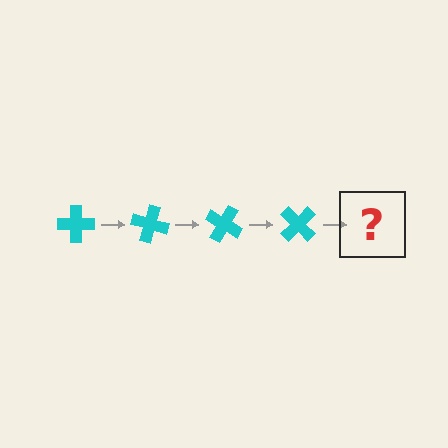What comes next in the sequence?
The next element should be a cyan cross rotated 60 degrees.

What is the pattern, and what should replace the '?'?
The pattern is that the cross rotates 15 degrees each step. The '?' should be a cyan cross rotated 60 degrees.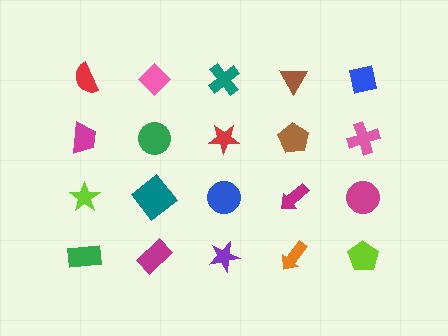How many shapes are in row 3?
5 shapes.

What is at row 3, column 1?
A lime star.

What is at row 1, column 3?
A teal cross.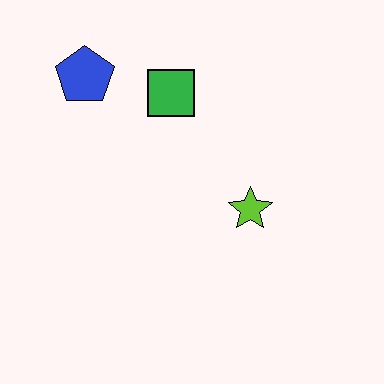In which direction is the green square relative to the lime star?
The green square is above the lime star.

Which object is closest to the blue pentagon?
The green square is closest to the blue pentagon.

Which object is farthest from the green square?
The lime star is farthest from the green square.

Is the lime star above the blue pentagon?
No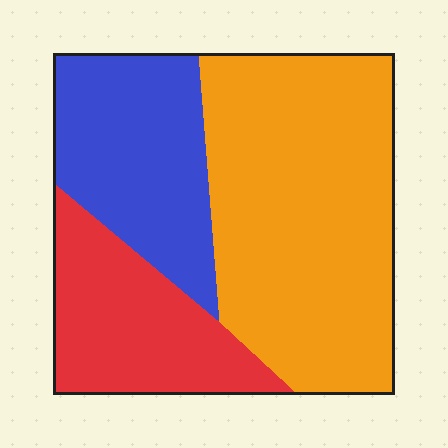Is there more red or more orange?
Orange.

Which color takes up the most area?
Orange, at roughly 50%.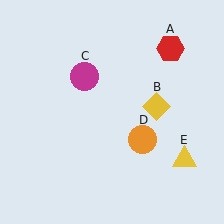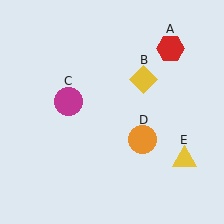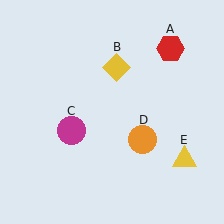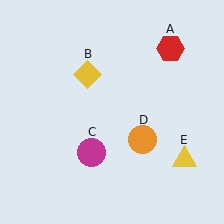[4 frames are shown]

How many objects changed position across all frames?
2 objects changed position: yellow diamond (object B), magenta circle (object C).